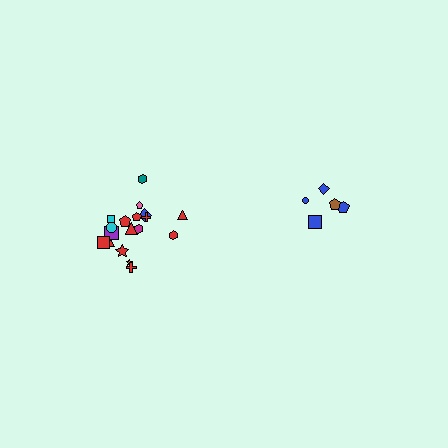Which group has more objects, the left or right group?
The left group.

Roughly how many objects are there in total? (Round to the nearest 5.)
Roughly 25 objects in total.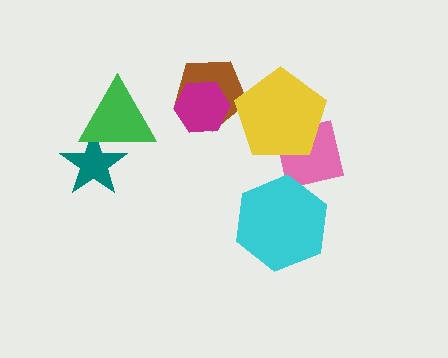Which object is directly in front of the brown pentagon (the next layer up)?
The yellow pentagon is directly in front of the brown pentagon.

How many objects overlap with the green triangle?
1 object overlaps with the green triangle.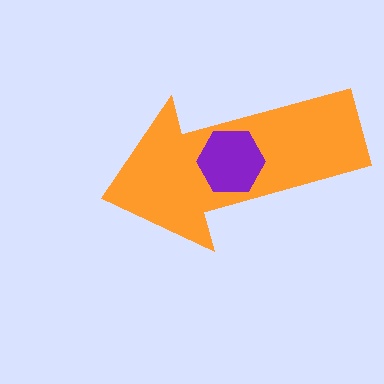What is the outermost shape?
The orange arrow.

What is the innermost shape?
The purple hexagon.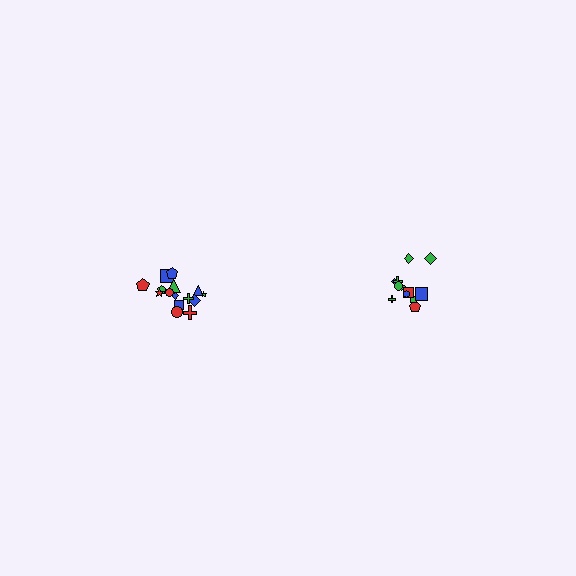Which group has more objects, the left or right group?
The left group.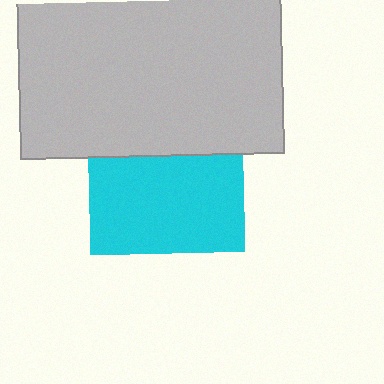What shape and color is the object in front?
The object in front is a light gray rectangle.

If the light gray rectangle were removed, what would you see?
You would see the complete cyan square.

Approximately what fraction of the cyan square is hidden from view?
Roughly 36% of the cyan square is hidden behind the light gray rectangle.